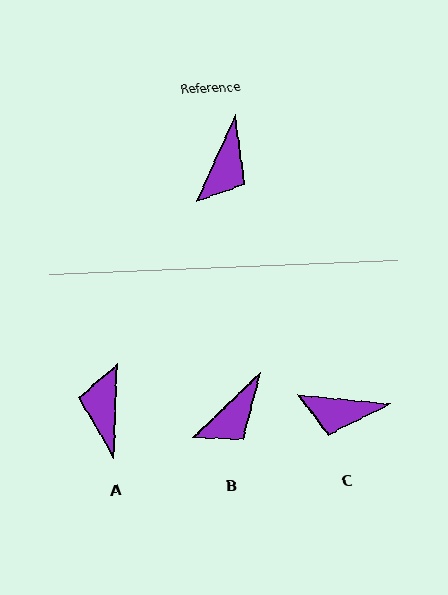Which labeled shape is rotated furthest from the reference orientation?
A, about 158 degrees away.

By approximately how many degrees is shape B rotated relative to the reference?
Approximately 22 degrees clockwise.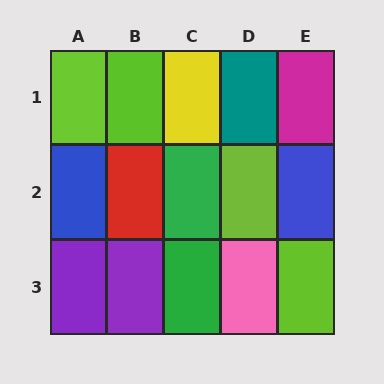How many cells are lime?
4 cells are lime.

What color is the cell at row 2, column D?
Lime.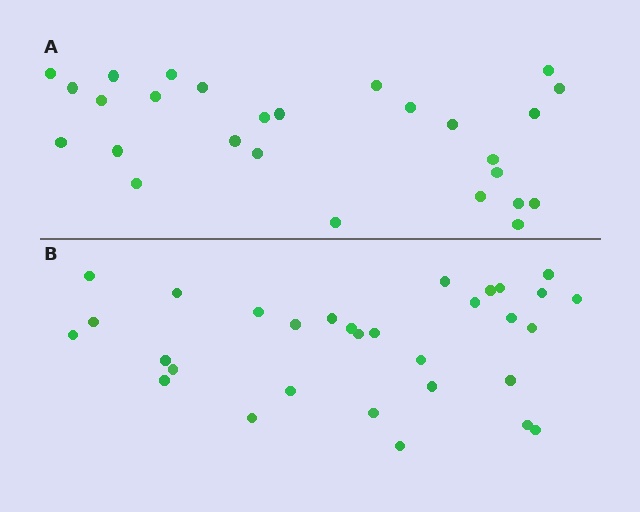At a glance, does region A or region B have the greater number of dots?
Region B (the bottom region) has more dots.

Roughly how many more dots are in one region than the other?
Region B has about 4 more dots than region A.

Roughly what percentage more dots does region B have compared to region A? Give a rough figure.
About 15% more.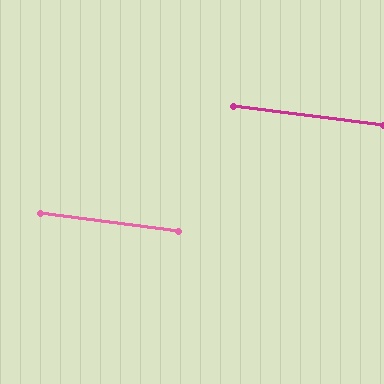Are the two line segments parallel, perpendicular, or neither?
Parallel — their directions differ by only 0.2°.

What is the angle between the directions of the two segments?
Approximately 0 degrees.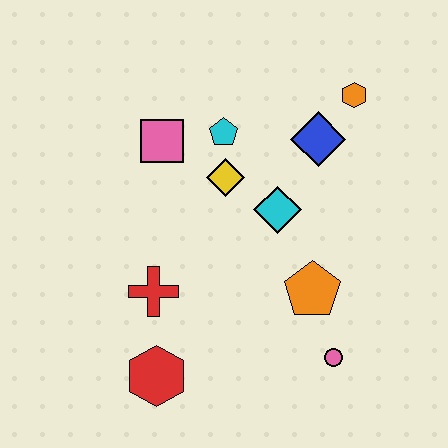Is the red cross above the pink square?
No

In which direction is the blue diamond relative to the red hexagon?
The blue diamond is above the red hexagon.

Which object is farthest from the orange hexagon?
The red hexagon is farthest from the orange hexagon.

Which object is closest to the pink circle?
The orange pentagon is closest to the pink circle.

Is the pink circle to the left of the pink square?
No